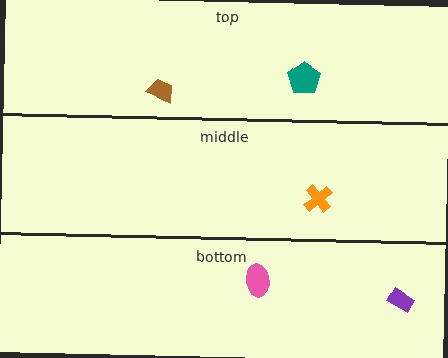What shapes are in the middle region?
The orange cross.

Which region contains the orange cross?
The middle region.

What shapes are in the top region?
The brown trapezoid, the teal pentagon.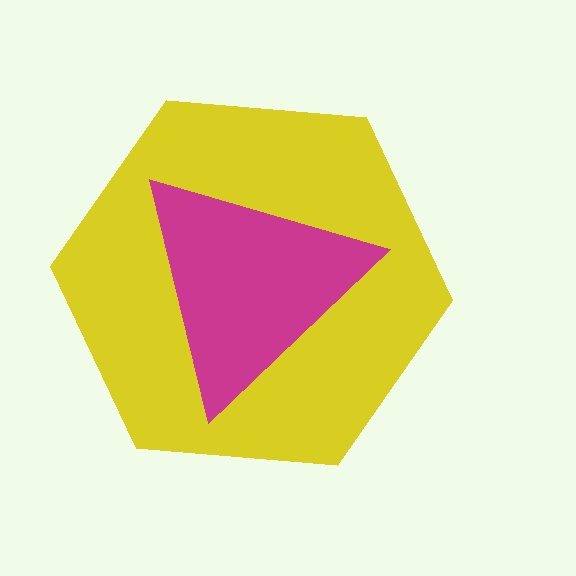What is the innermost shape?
The magenta triangle.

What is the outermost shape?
The yellow hexagon.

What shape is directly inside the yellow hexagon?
The magenta triangle.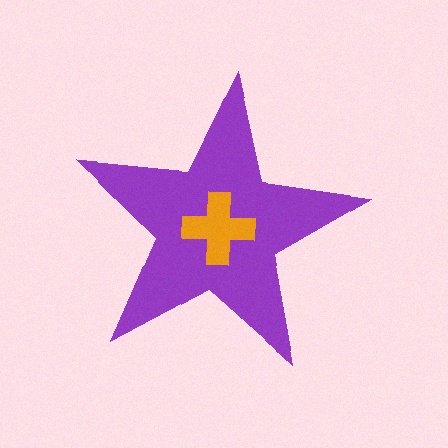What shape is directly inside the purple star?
The orange cross.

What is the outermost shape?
The purple star.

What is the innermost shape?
The orange cross.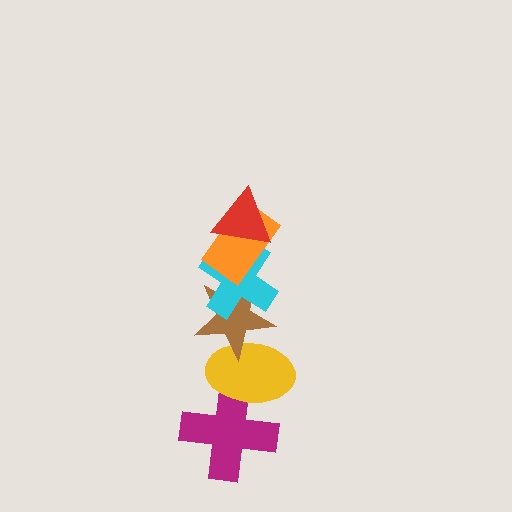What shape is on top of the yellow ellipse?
The brown star is on top of the yellow ellipse.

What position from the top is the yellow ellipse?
The yellow ellipse is 5th from the top.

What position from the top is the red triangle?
The red triangle is 1st from the top.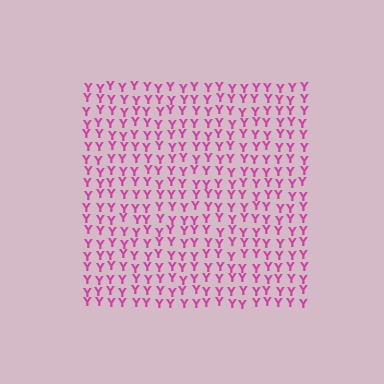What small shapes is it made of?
It is made of small letter Y's.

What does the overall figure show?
The overall figure shows a square.